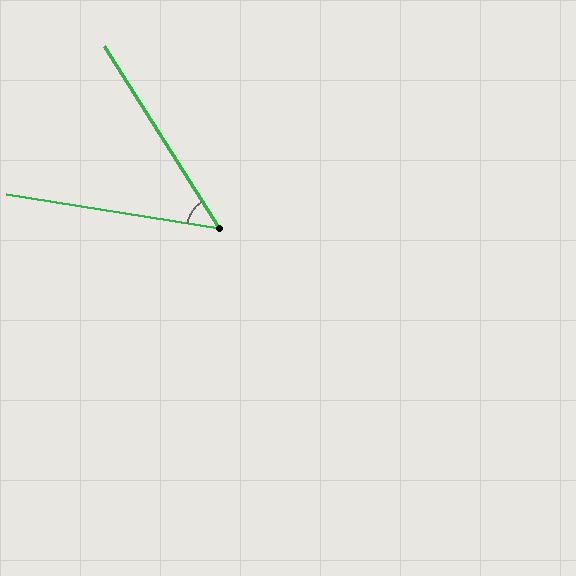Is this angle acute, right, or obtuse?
It is acute.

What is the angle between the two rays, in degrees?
Approximately 49 degrees.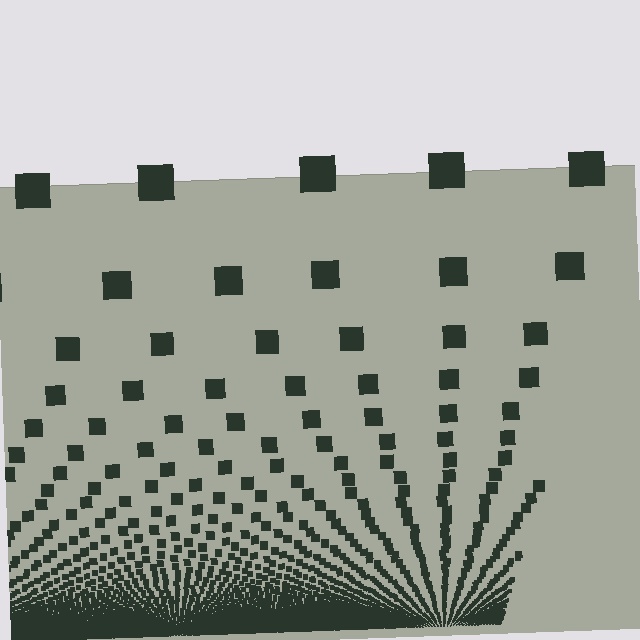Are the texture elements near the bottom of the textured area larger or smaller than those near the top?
Smaller. The gradient is inverted — elements near the bottom are smaller and denser.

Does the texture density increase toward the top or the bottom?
Density increases toward the bottom.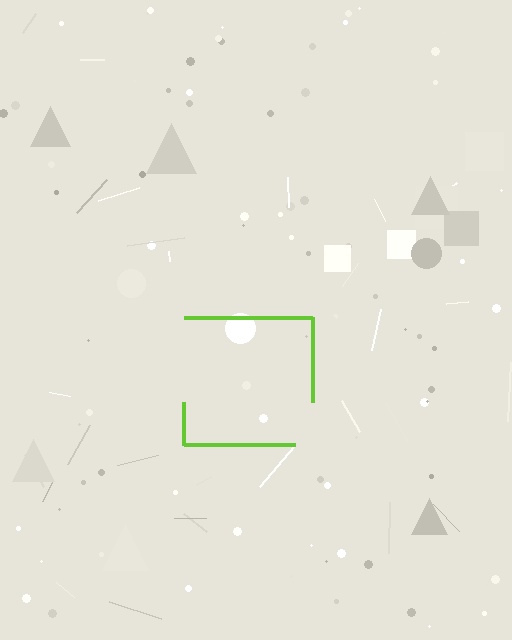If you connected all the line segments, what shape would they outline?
They would outline a square.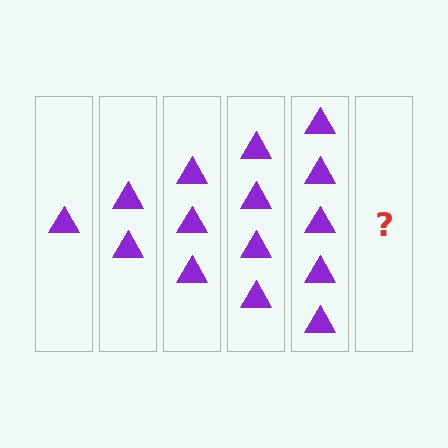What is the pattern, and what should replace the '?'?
The pattern is that each step adds one more triangle. The '?' should be 6 triangles.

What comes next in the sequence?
The next element should be 6 triangles.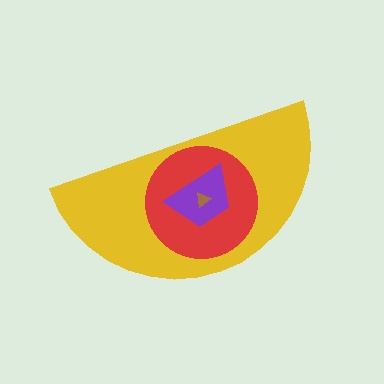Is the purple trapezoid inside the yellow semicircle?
Yes.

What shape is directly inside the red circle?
The purple trapezoid.